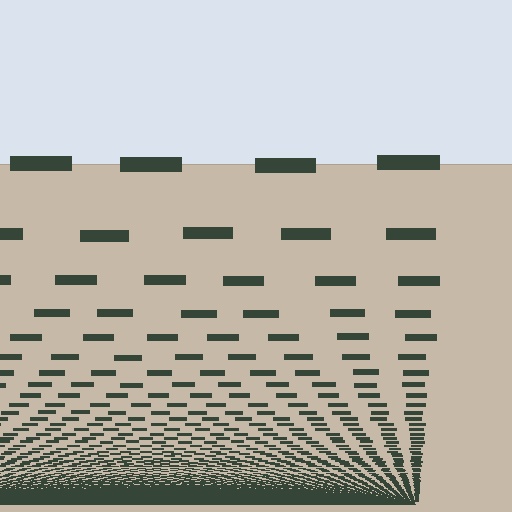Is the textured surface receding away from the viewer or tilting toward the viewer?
The surface appears to tilt toward the viewer. Texture elements get larger and sparser toward the top.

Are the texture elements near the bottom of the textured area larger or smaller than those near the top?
Smaller. The gradient is inverted — elements near the bottom are smaller and denser.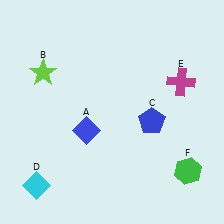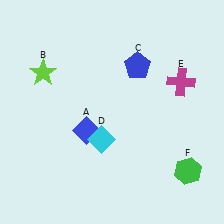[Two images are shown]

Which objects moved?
The objects that moved are: the blue pentagon (C), the cyan diamond (D).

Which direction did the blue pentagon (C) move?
The blue pentagon (C) moved up.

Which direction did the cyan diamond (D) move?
The cyan diamond (D) moved right.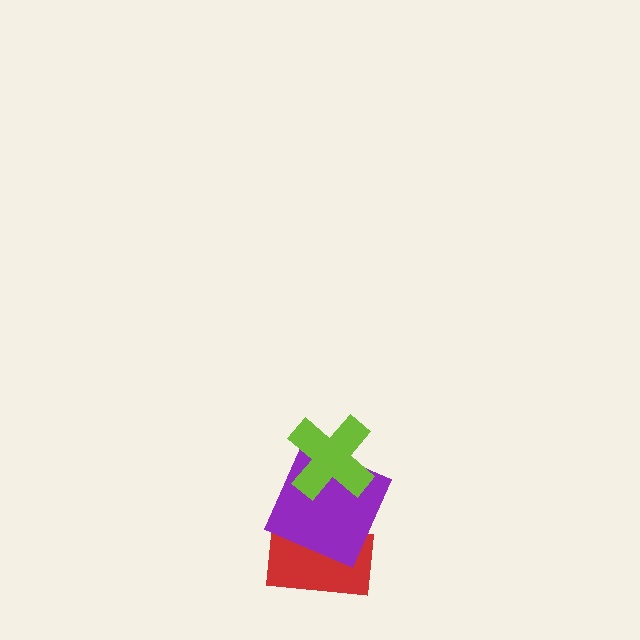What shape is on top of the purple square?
The lime cross is on top of the purple square.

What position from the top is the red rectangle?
The red rectangle is 3rd from the top.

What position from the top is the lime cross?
The lime cross is 1st from the top.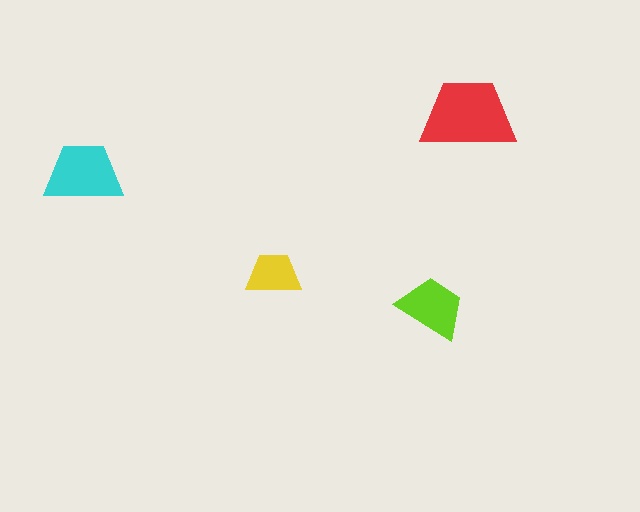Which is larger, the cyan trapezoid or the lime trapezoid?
The cyan one.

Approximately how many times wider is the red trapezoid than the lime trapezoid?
About 1.5 times wider.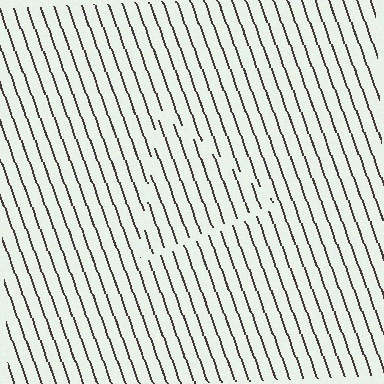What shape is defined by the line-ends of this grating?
An illusory triangle. The interior of the shape contains the same grating, shifted by half a period — the contour is defined by the phase discontinuity where line-ends from the inner and outer gratings abut.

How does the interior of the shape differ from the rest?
The interior of the shape contains the same grating, shifted by half a period — the contour is defined by the phase discontinuity where line-ends from the inner and outer gratings abut.